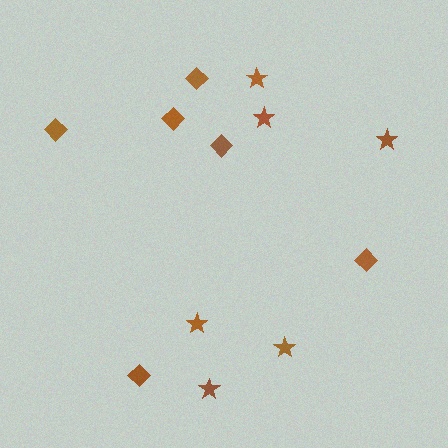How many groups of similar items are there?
There are 2 groups: one group of stars (6) and one group of diamonds (6).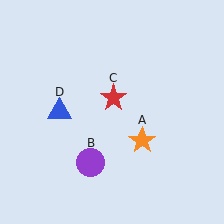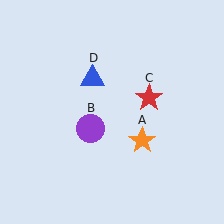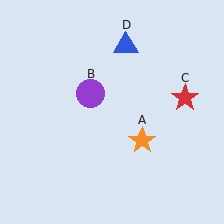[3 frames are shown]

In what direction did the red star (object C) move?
The red star (object C) moved right.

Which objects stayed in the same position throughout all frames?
Orange star (object A) remained stationary.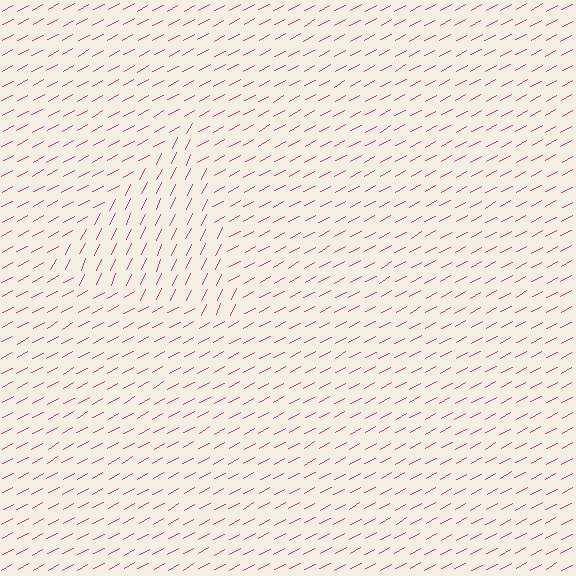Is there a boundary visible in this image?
Yes, there is a texture boundary formed by a change in line orientation.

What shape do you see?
I see a triangle.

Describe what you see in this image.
The image is filled with small magenta line segments. A triangle region in the image has lines oriented differently from the surrounding lines, creating a visible texture boundary.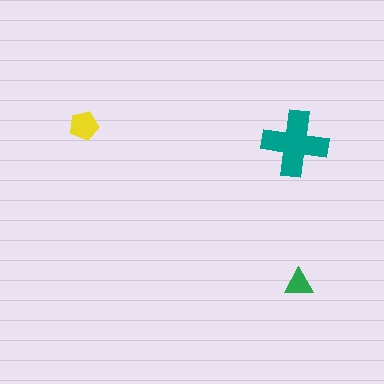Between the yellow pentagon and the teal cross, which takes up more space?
The teal cross.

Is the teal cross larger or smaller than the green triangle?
Larger.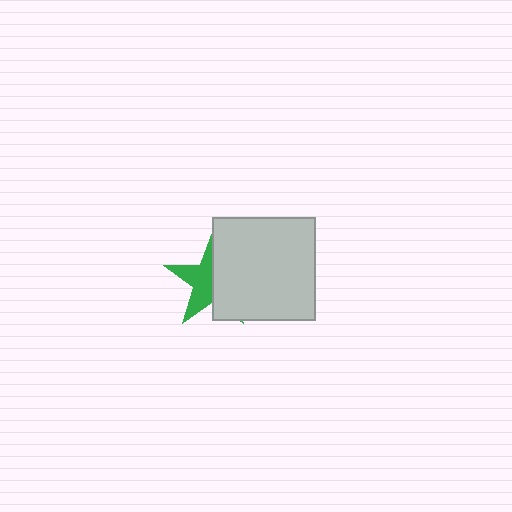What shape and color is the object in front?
The object in front is a light gray square.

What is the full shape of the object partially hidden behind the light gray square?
The partially hidden object is a green star.